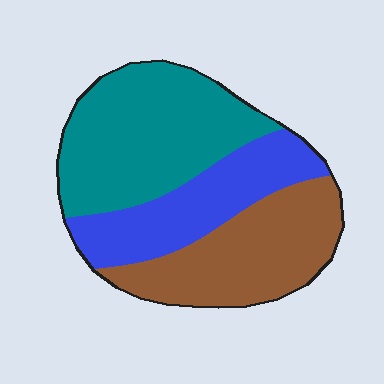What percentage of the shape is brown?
Brown covers around 30% of the shape.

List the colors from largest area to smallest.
From largest to smallest: teal, brown, blue.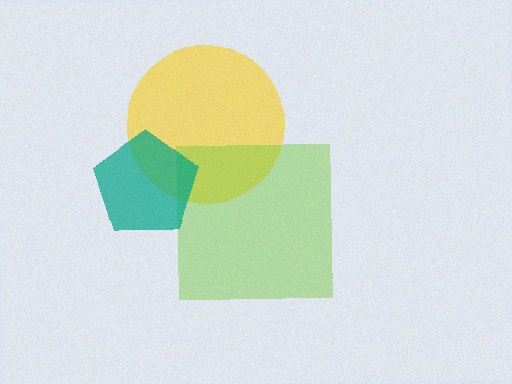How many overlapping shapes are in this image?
There are 3 overlapping shapes in the image.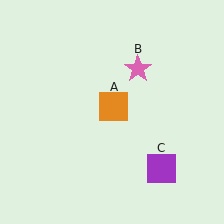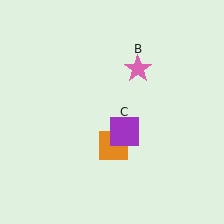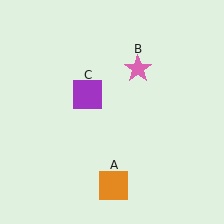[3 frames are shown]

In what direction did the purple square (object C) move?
The purple square (object C) moved up and to the left.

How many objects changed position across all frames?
2 objects changed position: orange square (object A), purple square (object C).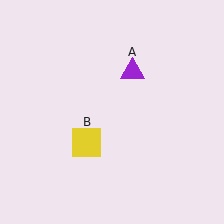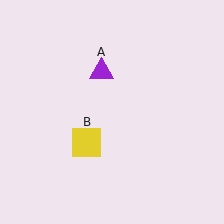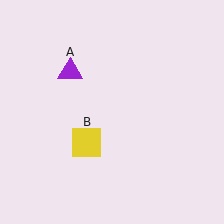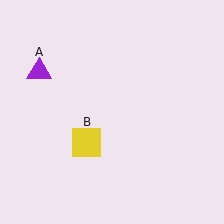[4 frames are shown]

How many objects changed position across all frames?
1 object changed position: purple triangle (object A).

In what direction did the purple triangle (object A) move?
The purple triangle (object A) moved left.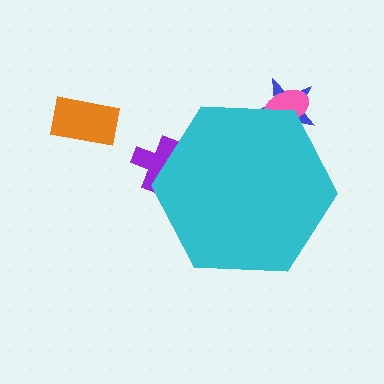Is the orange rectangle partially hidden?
No, the orange rectangle is fully visible.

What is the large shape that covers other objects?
A cyan hexagon.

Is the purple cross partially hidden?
Yes, the purple cross is partially hidden behind the cyan hexagon.